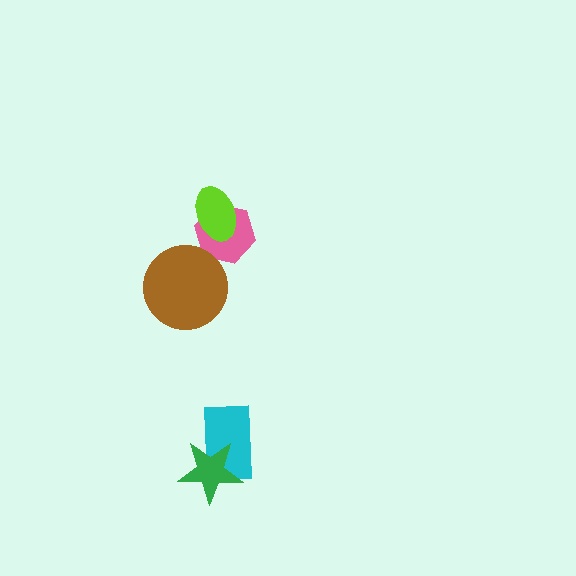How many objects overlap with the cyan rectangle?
1 object overlaps with the cyan rectangle.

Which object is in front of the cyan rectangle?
The green star is in front of the cyan rectangle.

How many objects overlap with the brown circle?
0 objects overlap with the brown circle.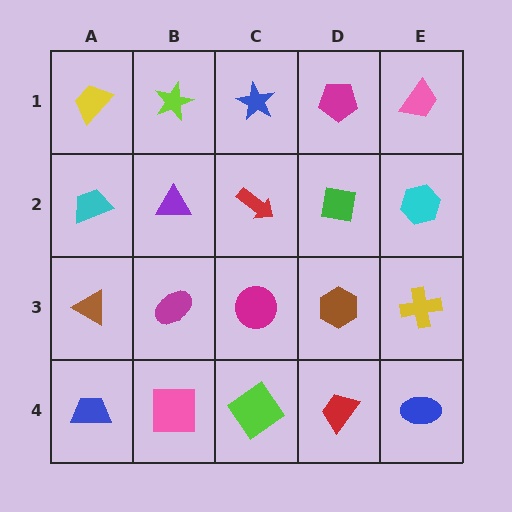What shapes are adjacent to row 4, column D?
A brown hexagon (row 3, column D), a lime diamond (row 4, column C), a blue ellipse (row 4, column E).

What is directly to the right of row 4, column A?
A pink square.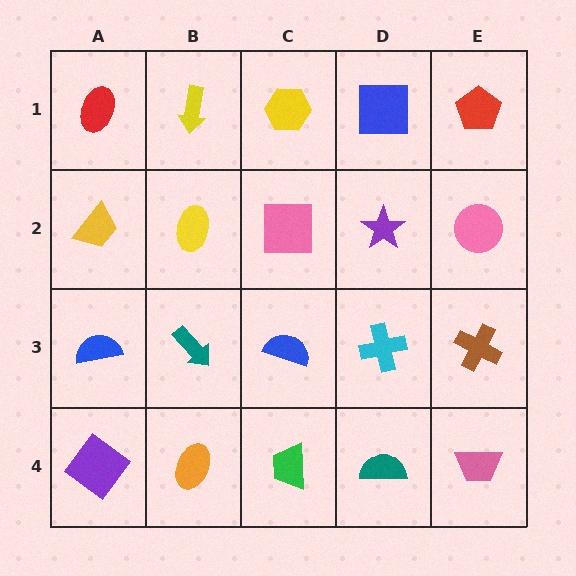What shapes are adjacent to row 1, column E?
A pink circle (row 2, column E), a blue square (row 1, column D).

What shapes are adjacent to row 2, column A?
A red ellipse (row 1, column A), a blue semicircle (row 3, column A), a yellow ellipse (row 2, column B).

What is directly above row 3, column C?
A pink square.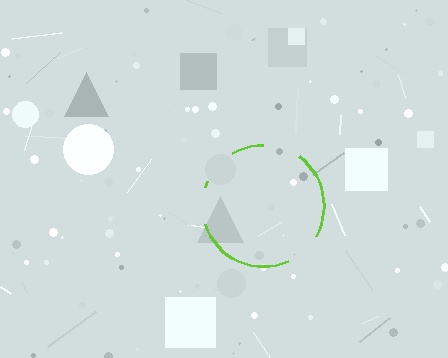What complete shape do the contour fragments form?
The contour fragments form a circle.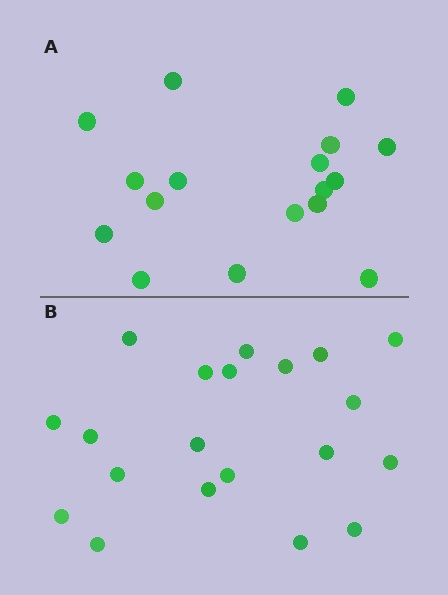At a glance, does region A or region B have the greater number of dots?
Region B (the bottom region) has more dots.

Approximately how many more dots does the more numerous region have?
Region B has just a few more — roughly 2 or 3 more dots than region A.